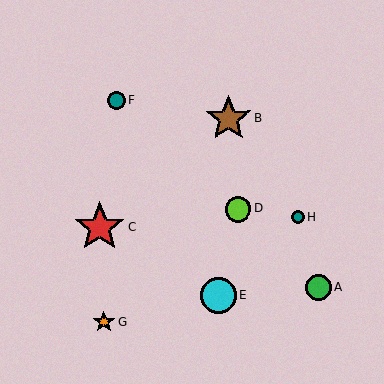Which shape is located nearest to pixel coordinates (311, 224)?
The teal circle (labeled H) at (298, 217) is nearest to that location.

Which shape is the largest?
The red star (labeled C) is the largest.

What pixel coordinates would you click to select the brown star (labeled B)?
Click at (229, 118) to select the brown star B.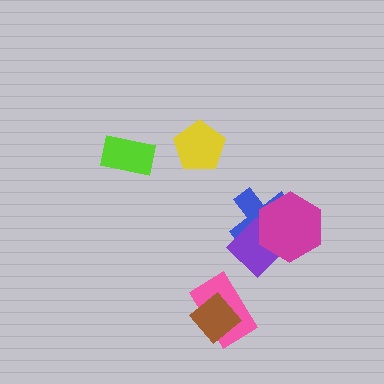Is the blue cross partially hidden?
Yes, it is partially covered by another shape.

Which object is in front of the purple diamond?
The magenta hexagon is in front of the purple diamond.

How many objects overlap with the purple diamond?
2 objects overlap with the purple diamond.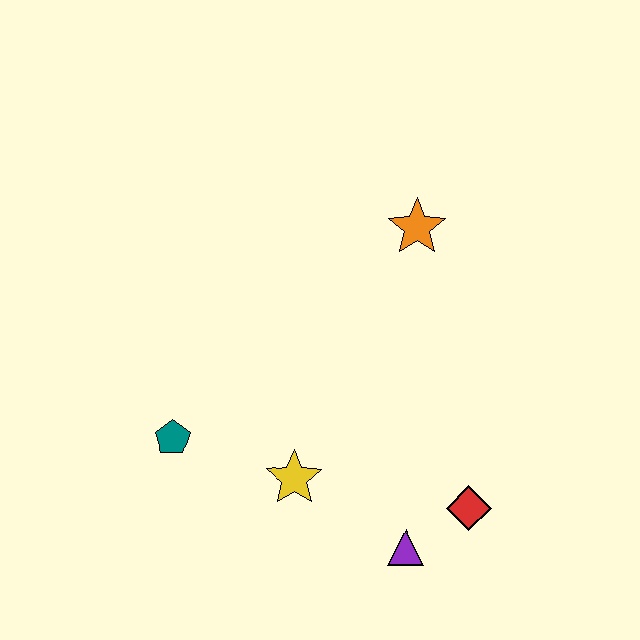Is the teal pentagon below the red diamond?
No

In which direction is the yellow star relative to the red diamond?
The yellow star is to the left of the red diamond.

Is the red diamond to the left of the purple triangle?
No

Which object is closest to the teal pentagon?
The yellow star is closest to the teal pentagon.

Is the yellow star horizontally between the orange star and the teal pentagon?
Yes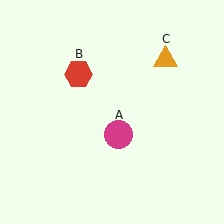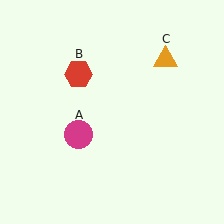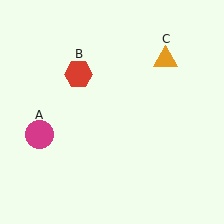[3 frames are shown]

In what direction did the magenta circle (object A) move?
The magenta circle (object A) moved left.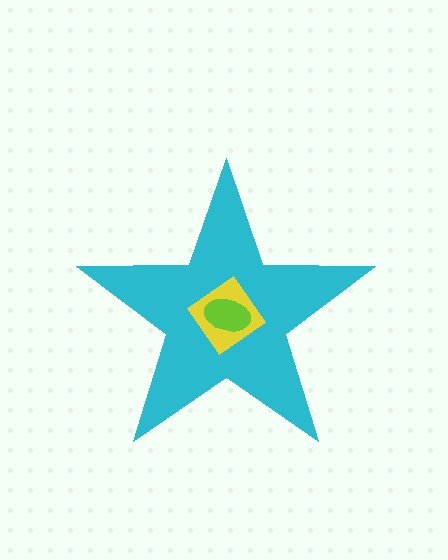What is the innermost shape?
The lime ellipse.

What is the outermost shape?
The cyan star.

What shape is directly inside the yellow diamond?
The lime ellipse.